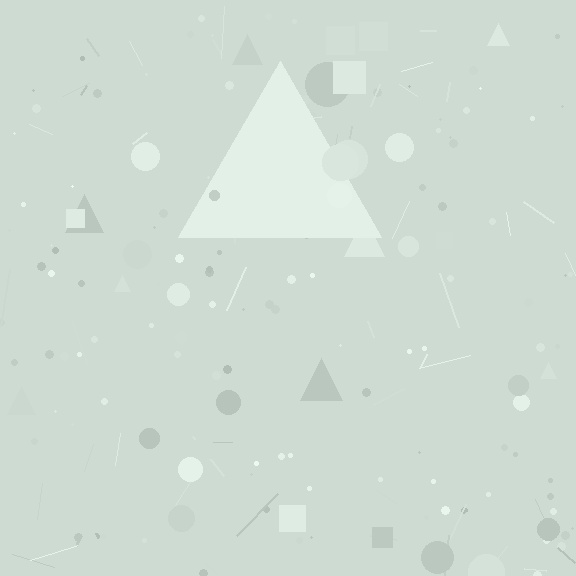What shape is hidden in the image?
A triangle is hidden in the image.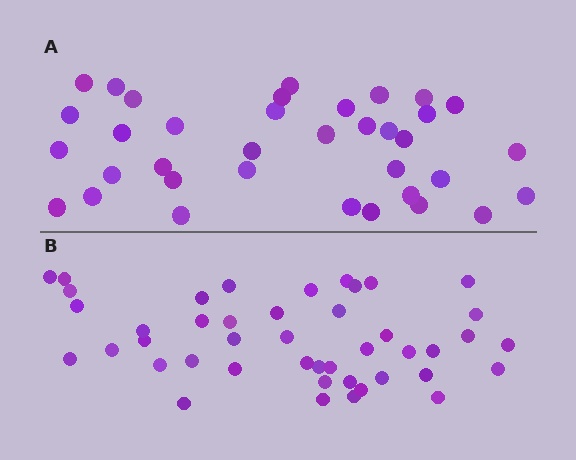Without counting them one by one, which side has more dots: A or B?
Region B (the bottom region) has more dots.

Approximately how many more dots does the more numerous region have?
Region B has roughly 8 or so more dots than region A.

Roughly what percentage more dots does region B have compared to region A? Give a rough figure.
About 20% more.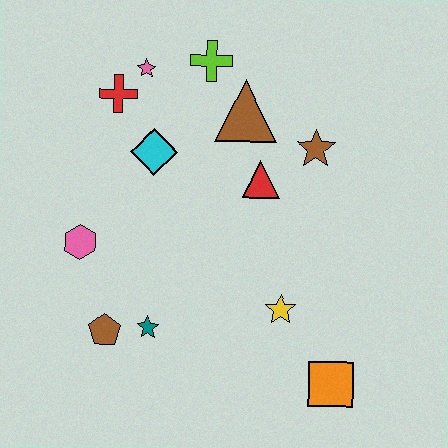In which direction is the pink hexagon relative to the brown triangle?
The pink hexagon is to the left of the brown triangle.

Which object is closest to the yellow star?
The orange square is closest to the yellow star.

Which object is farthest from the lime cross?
The orange square is farthest from the lime cross.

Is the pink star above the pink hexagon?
Yes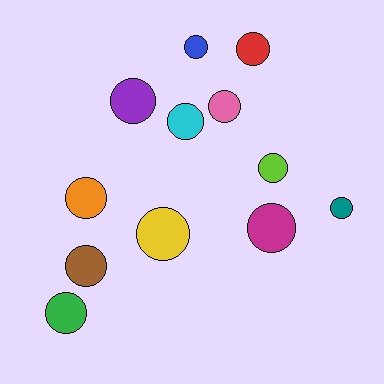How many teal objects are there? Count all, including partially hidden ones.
There is 1 teal object.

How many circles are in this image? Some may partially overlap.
There are 12 circles.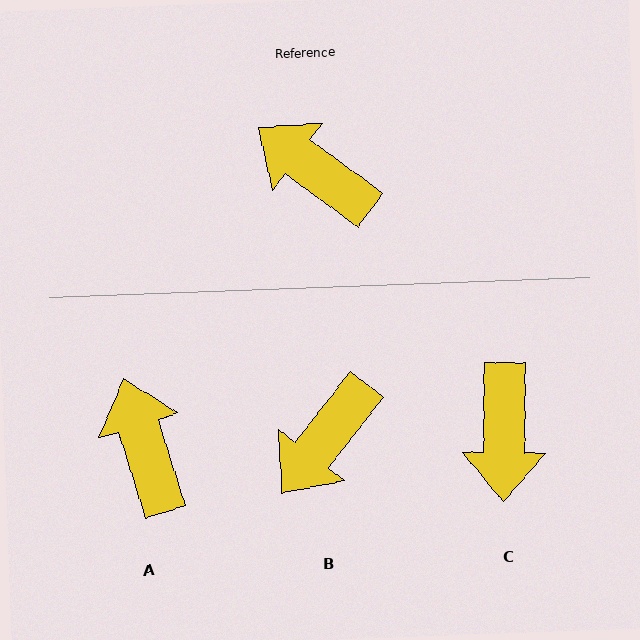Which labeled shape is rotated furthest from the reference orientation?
C, about 126 degrees away.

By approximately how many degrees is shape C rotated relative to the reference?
Approximately 126 degrees counter-clockwise.